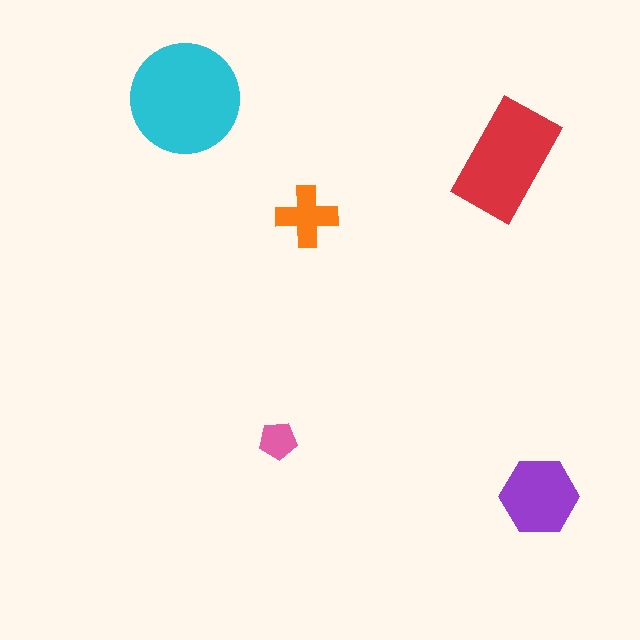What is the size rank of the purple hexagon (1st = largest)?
3rd.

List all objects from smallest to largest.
The pink pentagon, the orange cross, the purple hexagon, the red rectangle, the cyan circle.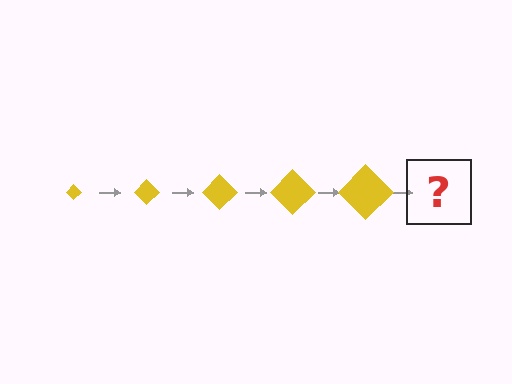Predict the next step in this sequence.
The next step is a yellow diamond, larger than the previous one.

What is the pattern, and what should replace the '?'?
The pattern is that the diamond gets progressively larger each step. The '?' should be a yellow diamond, larger than the previous one.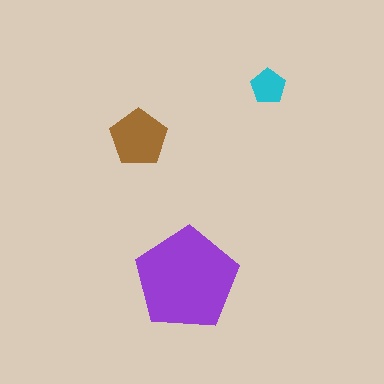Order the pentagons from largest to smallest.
the purple one, the brown one, the cyan one.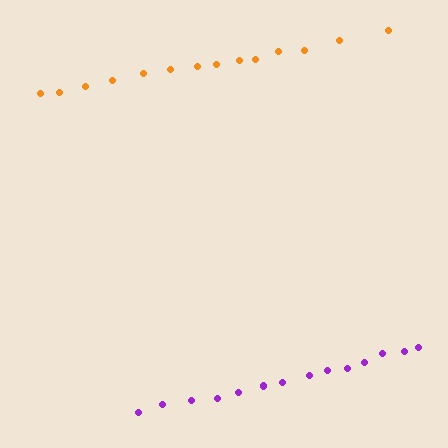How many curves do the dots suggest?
There are 2 distinct paths.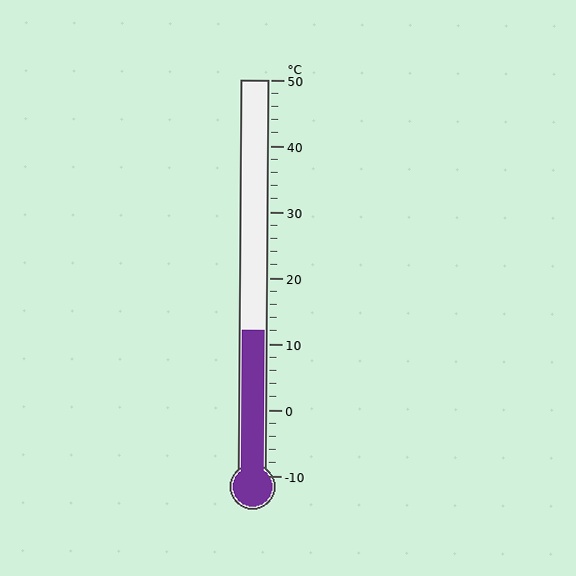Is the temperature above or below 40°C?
The temperature is below 40°C.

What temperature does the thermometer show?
The thermometer shows approximately 12°C.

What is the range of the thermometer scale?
The thermometer scale ranges from -10°C to 50°C.